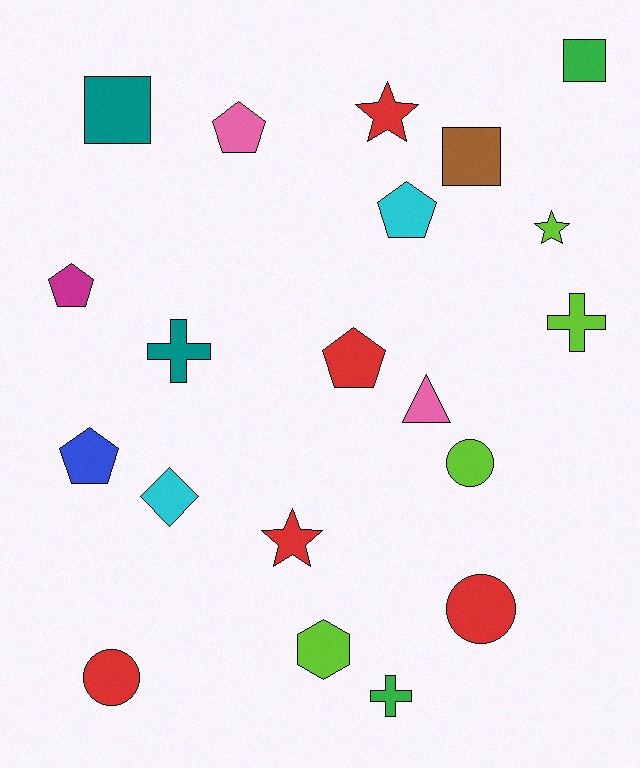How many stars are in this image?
There are 3 stars.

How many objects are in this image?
There are 20 objects.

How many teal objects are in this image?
There are 2 teal objects.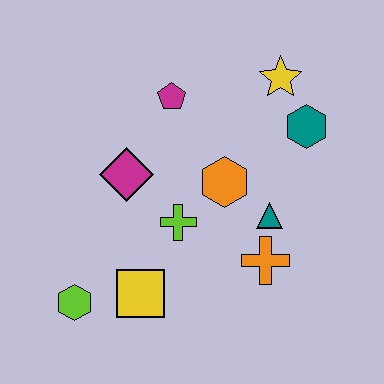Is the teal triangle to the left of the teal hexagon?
Yes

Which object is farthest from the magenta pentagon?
The lime hexagon is farthest from the magenta pentagon.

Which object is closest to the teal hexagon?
The yellow star is closest to the teal hexagon.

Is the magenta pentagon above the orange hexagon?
Yes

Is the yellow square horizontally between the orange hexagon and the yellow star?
No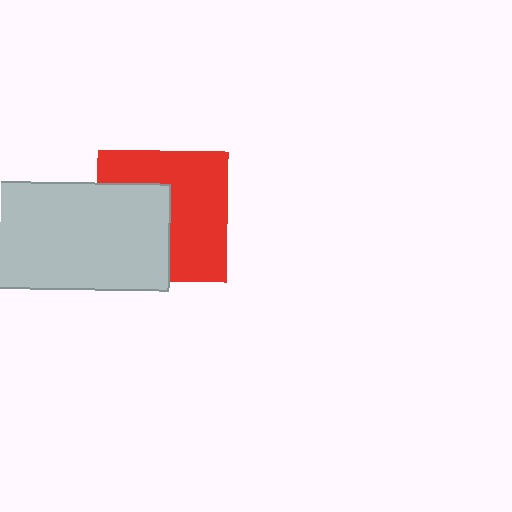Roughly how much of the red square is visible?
About half of it is visible (roughly 58%).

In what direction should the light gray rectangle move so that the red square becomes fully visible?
The light gray rectangle should move left. That is the shortest direction to clear the overlap and leave the red square fully visible.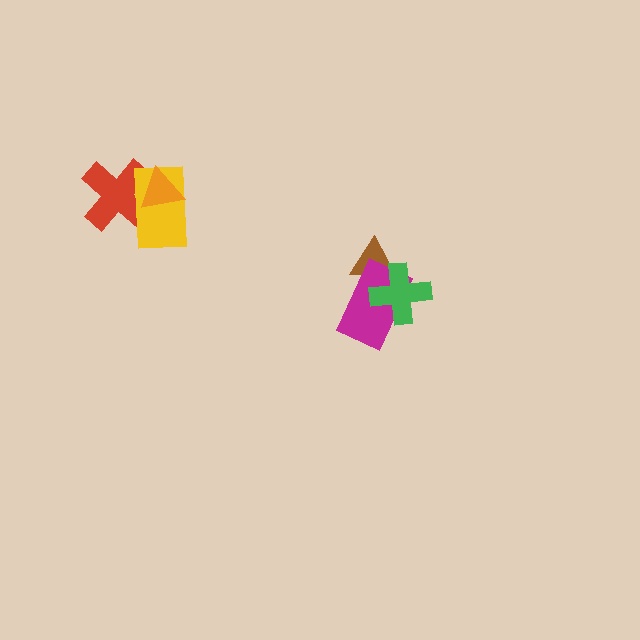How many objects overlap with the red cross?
2 objects overlap with the red cross.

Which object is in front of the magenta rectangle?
The green cross is in front of the magenta rectangle.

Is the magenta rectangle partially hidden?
Yes, it is partially covered by another shape.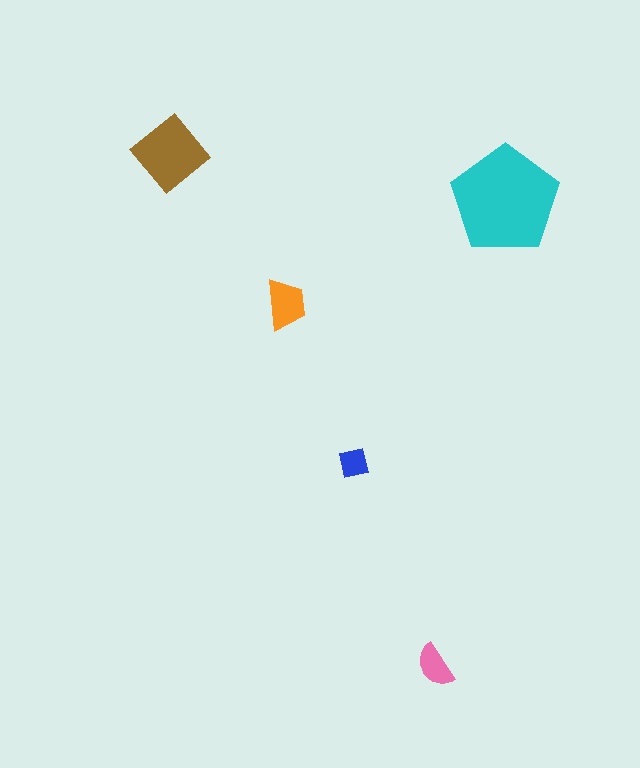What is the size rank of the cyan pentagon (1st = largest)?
1st.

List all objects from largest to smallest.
The cyan pentagon, the brown diamond, the orange trapezoid, the pink semicircle, the blue square.